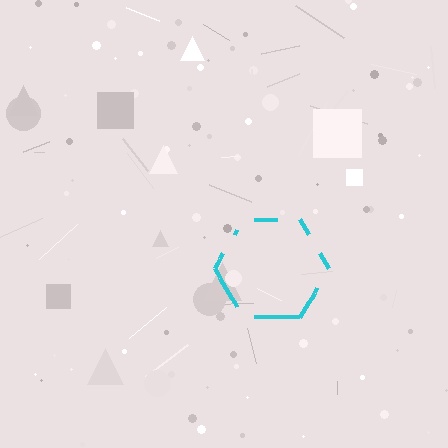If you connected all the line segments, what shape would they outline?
They would outline a hexagon.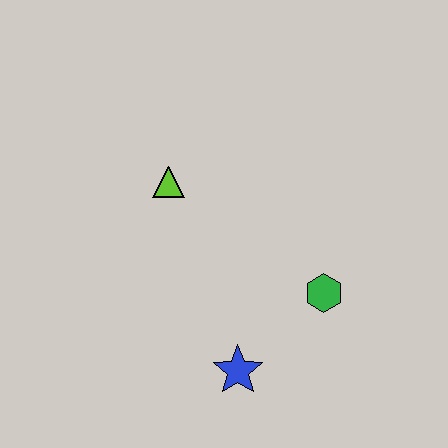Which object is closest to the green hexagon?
The blue star is closest to the green hexagon.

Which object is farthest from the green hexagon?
The lime triangle is farthest from the green hexagon.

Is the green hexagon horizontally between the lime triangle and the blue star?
No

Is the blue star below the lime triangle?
Yes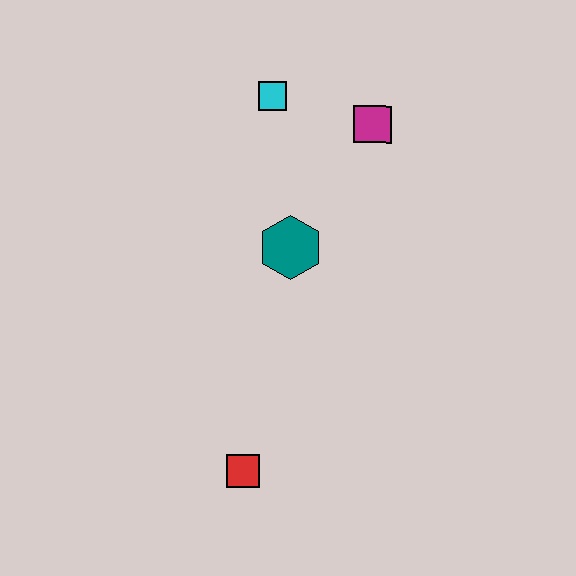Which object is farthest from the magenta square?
The red square is farthest from the magenta square.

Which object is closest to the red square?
The teal hexagon is closest to the red square.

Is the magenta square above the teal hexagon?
Yes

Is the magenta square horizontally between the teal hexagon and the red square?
No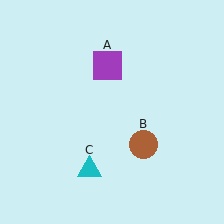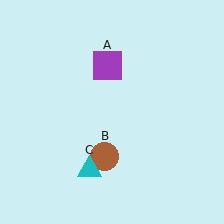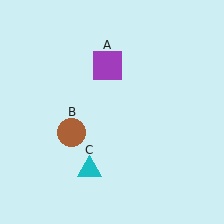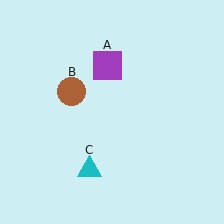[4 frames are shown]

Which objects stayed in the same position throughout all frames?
Purple square (object A) and cyan triangle (object C) remained stationary.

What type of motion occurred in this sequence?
The brown circle (object B) rotated clockwise around the center of the scene.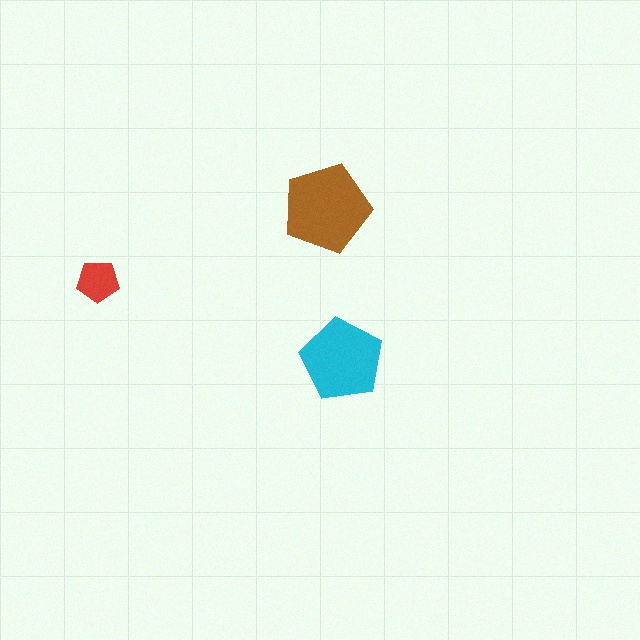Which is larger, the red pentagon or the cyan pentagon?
The cyan one.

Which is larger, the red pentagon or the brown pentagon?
The brown one.